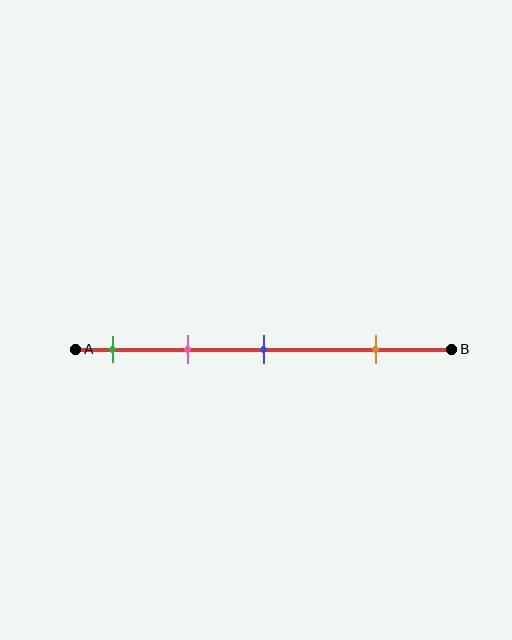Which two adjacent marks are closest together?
The green and pink marks are the closest adjacent pair.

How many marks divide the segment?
There are 4 marks dividing the segment.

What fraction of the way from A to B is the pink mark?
The pink mark is approximately 30% (0.3) of the way from A to B.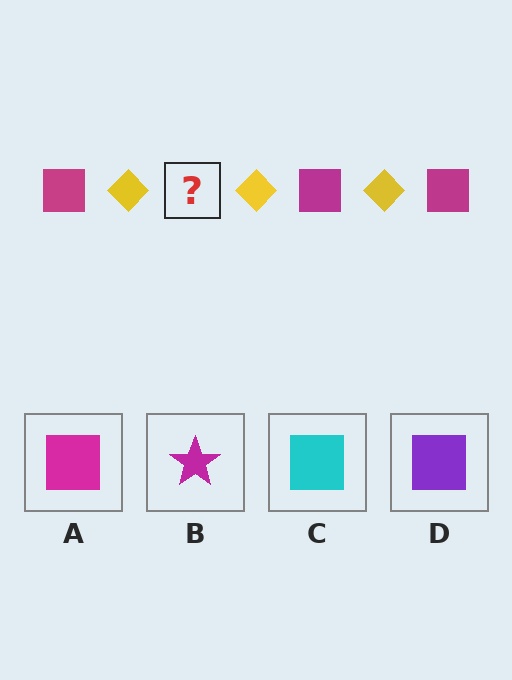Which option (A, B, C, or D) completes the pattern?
A.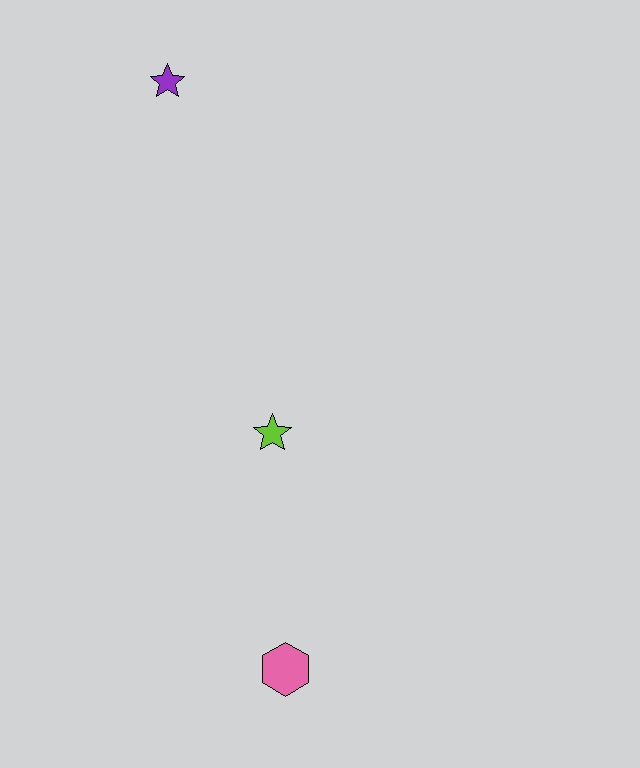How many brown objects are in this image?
There are no brown objects.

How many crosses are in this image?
There are no crosses.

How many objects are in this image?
There are 3 objects.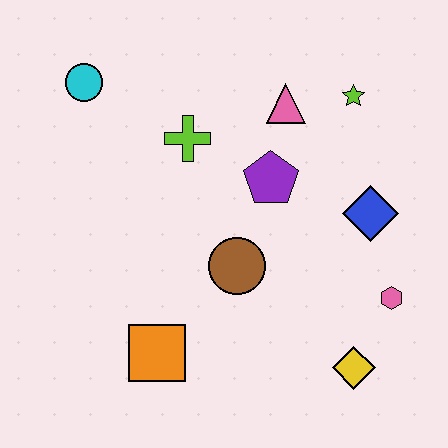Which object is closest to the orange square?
The brown circle is closest to the orange square.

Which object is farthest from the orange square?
The lime star is farthest from the orange square.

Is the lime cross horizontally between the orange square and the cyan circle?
No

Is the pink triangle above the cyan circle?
No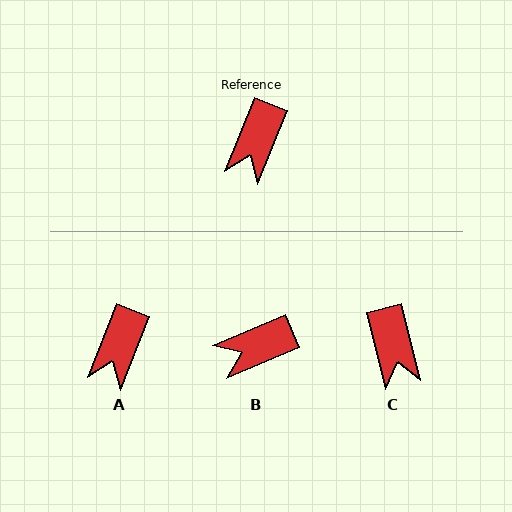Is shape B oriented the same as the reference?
No, it is off by about 46 degrees.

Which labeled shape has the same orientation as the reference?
A.